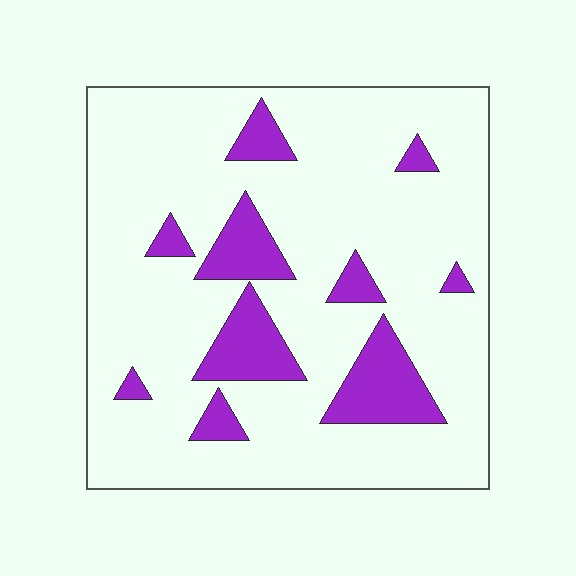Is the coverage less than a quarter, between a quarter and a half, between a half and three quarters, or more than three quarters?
Less than a quarter.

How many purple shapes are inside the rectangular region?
10.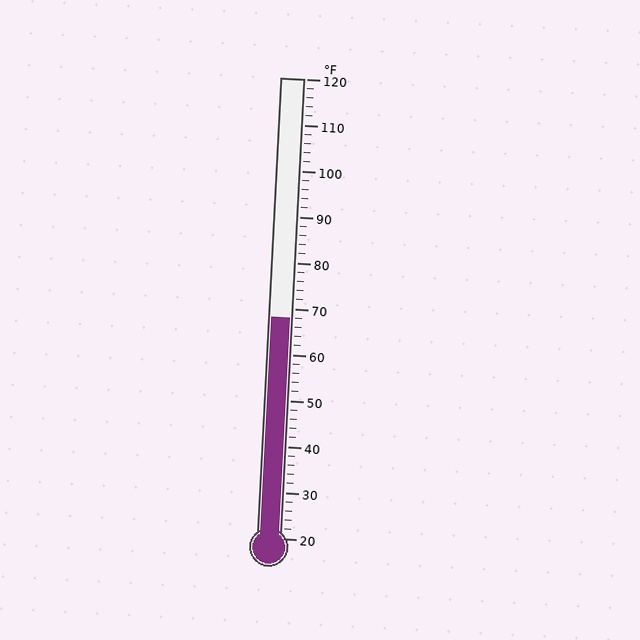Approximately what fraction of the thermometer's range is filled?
The thermometer is filled to approximately 50% of its range.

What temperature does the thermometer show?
The thermometer shows approximately 68°F.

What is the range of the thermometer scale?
The thermometer scale ranges from 20°F to 120°F.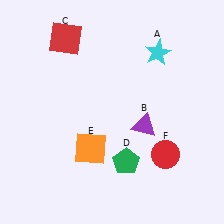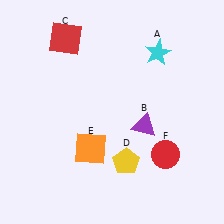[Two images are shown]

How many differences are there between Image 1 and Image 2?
There is 1 difference between the two images.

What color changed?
The pentagon (D) changed from green in Image 1 to yellow in Image 2.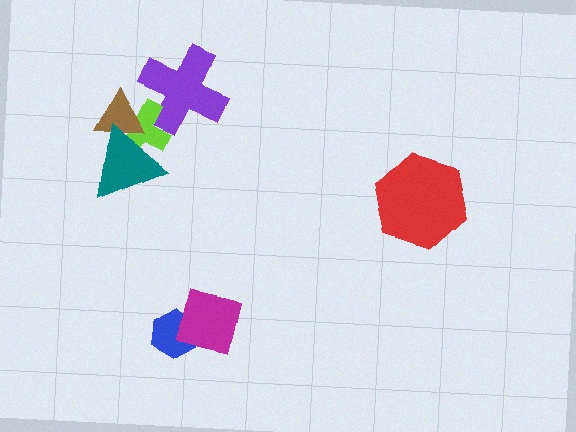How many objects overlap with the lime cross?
3 objects overlap with the lime cross.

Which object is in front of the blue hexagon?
The magenta square is in front of the blue hexagon.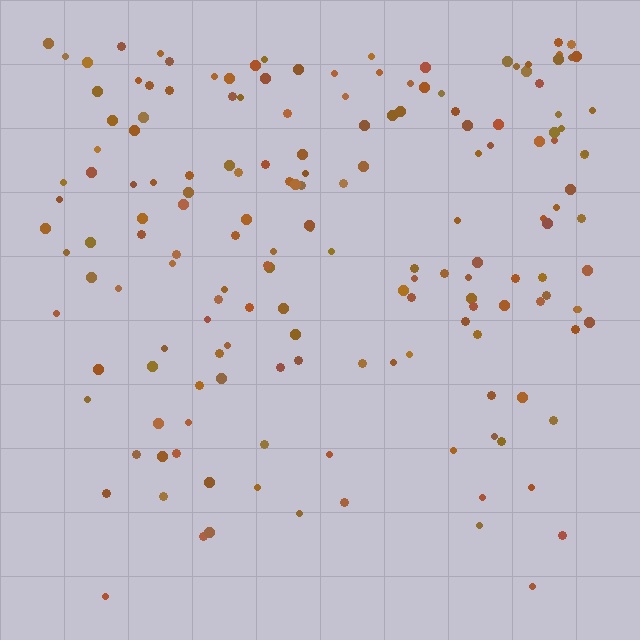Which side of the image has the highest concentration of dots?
The top.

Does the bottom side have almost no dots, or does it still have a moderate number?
Still a moderate number, just noticeably fewer than the top.